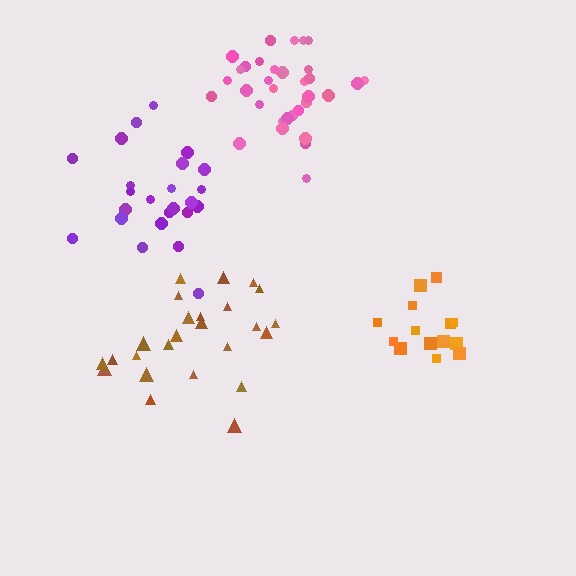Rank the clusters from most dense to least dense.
pink, orange, brown, purple.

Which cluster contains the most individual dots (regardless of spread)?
Pink (33).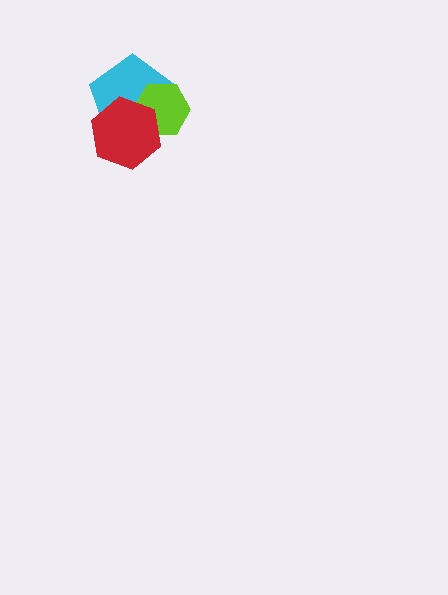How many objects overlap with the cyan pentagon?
2 objects overlap with the cyan pentagon.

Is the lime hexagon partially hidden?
Yes, it is partially covered by another shape.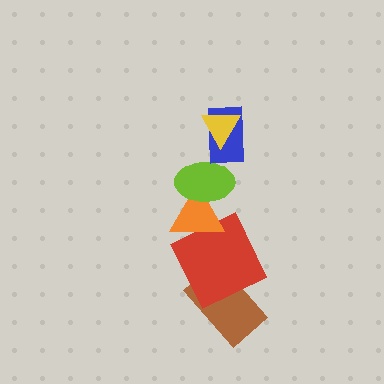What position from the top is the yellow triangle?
The yellow triangle is 1st from the top.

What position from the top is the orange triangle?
The orange triangle is 4th from the top.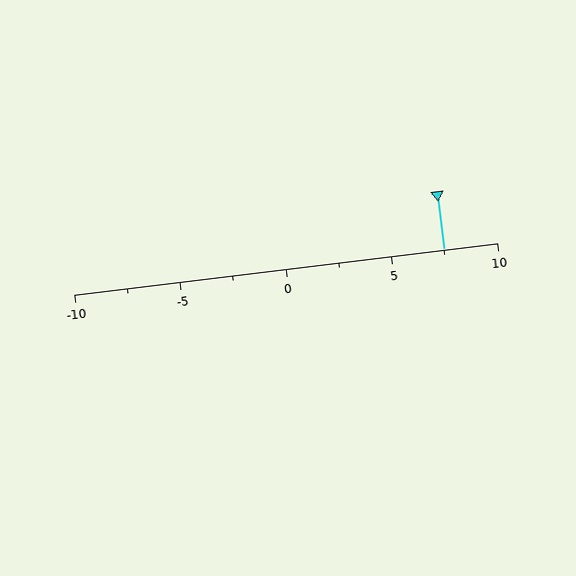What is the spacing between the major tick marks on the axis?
The major ticks are spaced 5 apart.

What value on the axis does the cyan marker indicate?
The marker indicates approximately 7.5.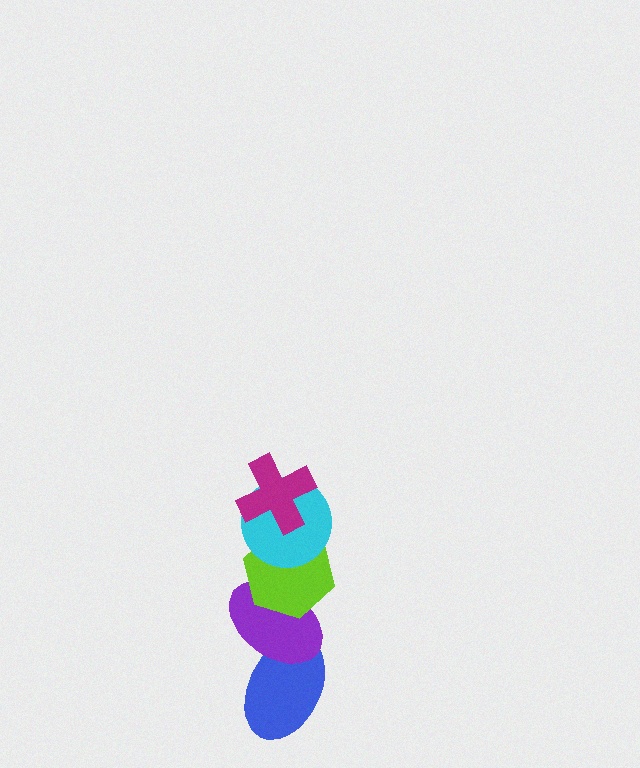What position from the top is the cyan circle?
The cyan circle is 2nd from the top.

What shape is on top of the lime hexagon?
The cyan circle is on top of the lime hexagon.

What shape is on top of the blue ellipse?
The purple ellipse is on top of the blue ellipse.